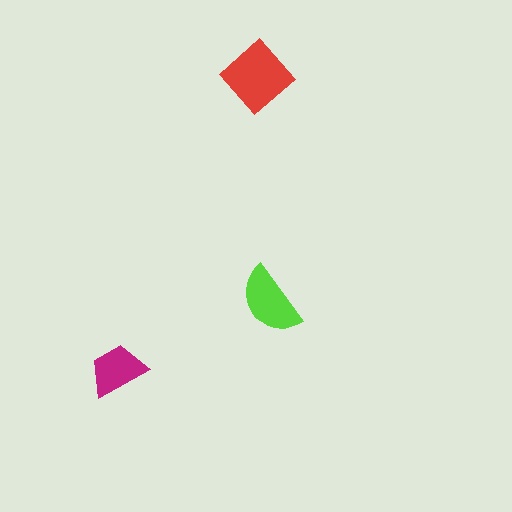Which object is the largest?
The red diamond.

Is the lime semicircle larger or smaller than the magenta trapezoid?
Larger.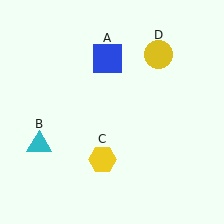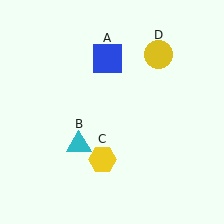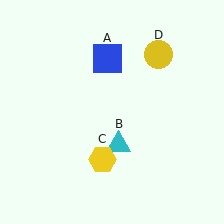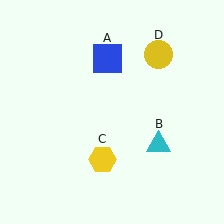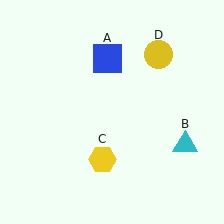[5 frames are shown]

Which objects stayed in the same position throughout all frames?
Blue square (object A) and yellow hexagon (object C) and yellow circle (object D) remained stationary.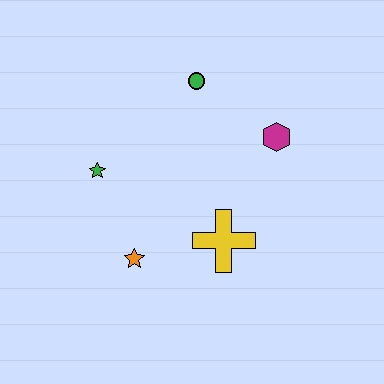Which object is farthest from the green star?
The magenta hexagon is farthest from the green star.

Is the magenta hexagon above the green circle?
No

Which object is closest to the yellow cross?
The orange star is closest to the yellow cross.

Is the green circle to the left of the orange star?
No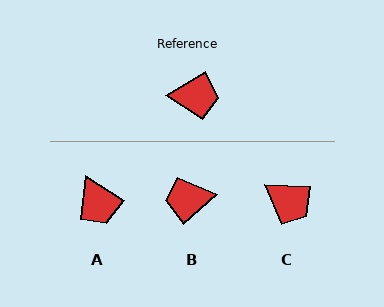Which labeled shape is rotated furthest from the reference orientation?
B, about 169 degrees away.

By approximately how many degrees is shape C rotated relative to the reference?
Approximately 34 degrees clockwise.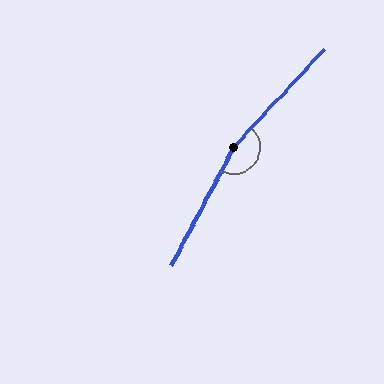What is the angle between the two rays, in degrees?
Approximately 165 degrees.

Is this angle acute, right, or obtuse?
It is obtuse.